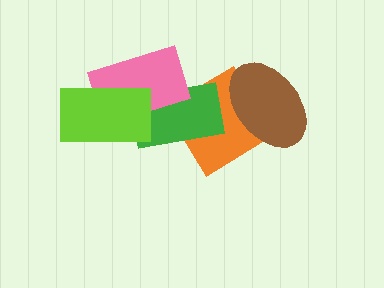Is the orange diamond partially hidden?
Yes, it is partially covered by another shape.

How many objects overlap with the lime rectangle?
2 objects overlap with the lime rectangle.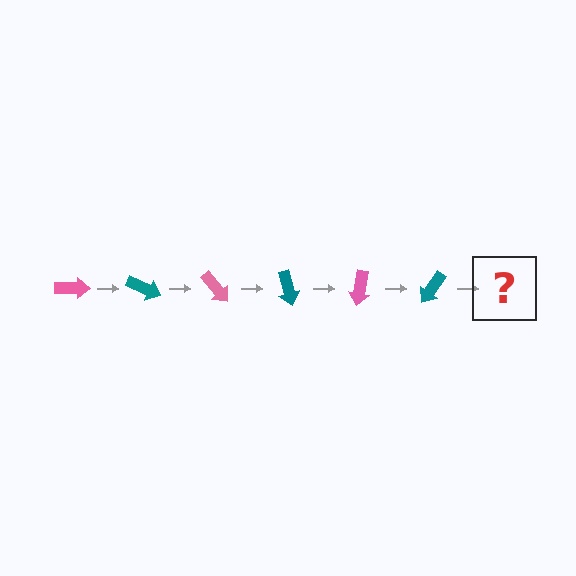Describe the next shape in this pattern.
It should be a pink arrow, rotated 150 degrees from the start.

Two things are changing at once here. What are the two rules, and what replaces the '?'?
The two rules are that it rotates 25 degrees each step and the color cycles through pink and teal. The '?' should be a pink arrow, rotated 150 degrees from the start.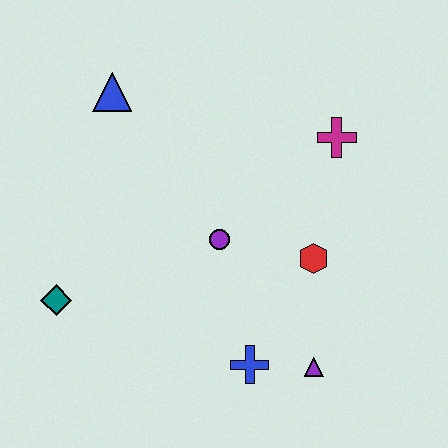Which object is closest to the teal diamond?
The purple circle is closest to the teal diamond.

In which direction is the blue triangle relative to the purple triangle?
The blue triangle is above the purple triangle.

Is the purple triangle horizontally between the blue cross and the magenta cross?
Yes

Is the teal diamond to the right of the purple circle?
No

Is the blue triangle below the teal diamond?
No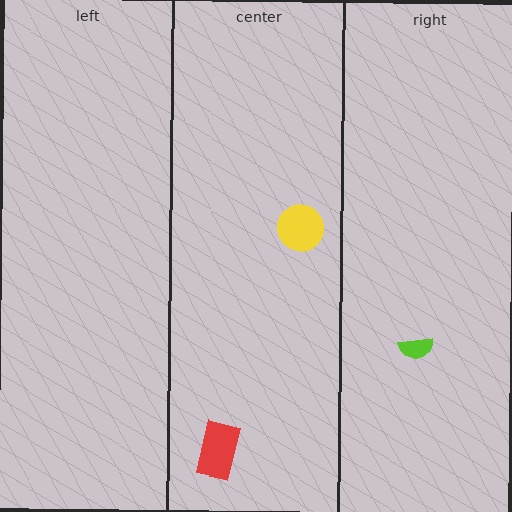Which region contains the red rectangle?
The center region.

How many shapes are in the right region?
1.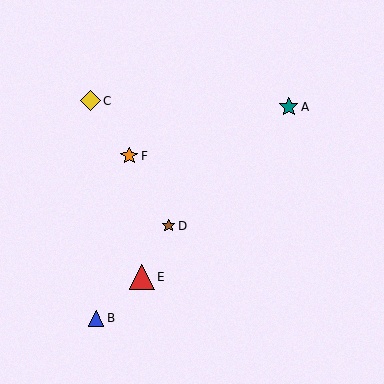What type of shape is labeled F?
Shape F is an orange star.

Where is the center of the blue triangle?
The center of the blue triangle is at (96, 318).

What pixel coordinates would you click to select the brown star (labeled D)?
Click at (168, 226) to select the brown star D.